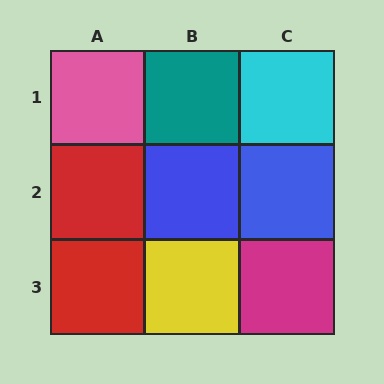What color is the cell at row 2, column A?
Red.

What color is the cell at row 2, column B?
Blue.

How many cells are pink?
1 cell is pink.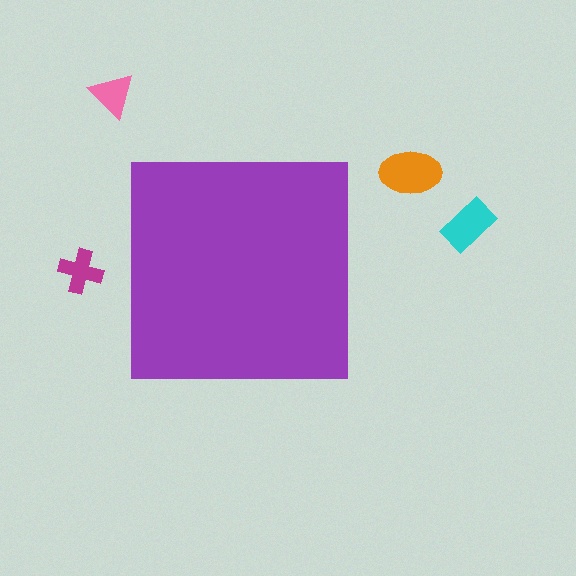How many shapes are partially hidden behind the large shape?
0 shapes are partially hidden.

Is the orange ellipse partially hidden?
No, the orange ellipse is fully visible.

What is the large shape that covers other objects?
A purple square.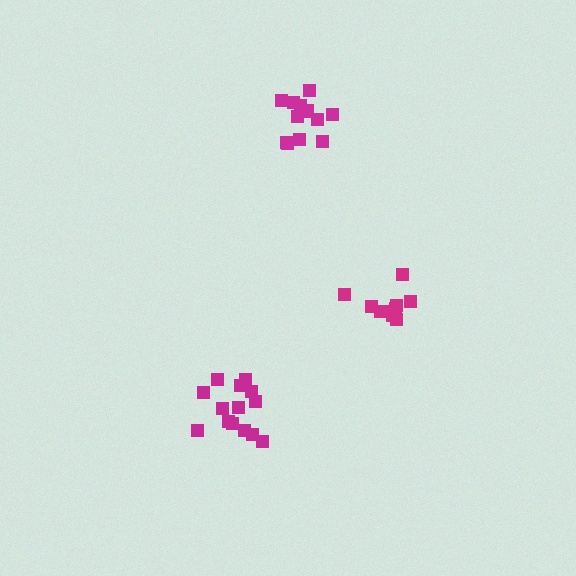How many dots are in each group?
Group 1: 10 dots, Group 2: 13 dots, Group 3: 14 dots (37 total).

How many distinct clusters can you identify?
There are 3 distinct clusters.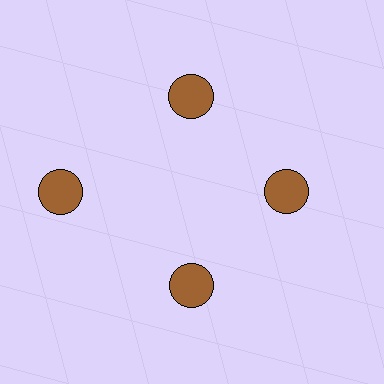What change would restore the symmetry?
The symmetry would be restored by moving it inward, back onto the ring so that all 4 circles sit at equal angles and equal distance from the center.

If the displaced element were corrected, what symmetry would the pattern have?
It would have 4-fold rotational symmetry — the pattern would map onto itself every 90 degrees.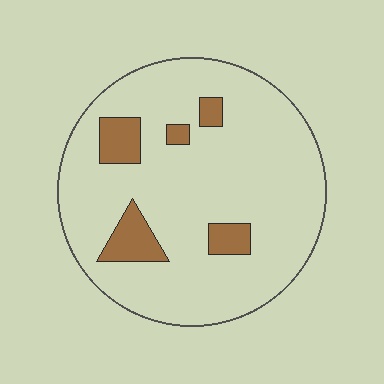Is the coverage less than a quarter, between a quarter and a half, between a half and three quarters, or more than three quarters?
Less than a quarter.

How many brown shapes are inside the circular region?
5.